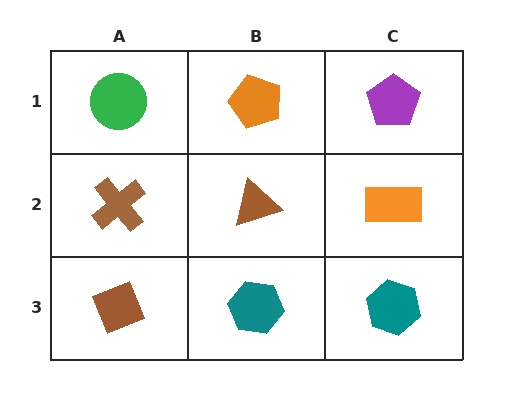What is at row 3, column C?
A teal hexagon.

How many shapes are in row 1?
3 shapes.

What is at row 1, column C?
A purple pentagon.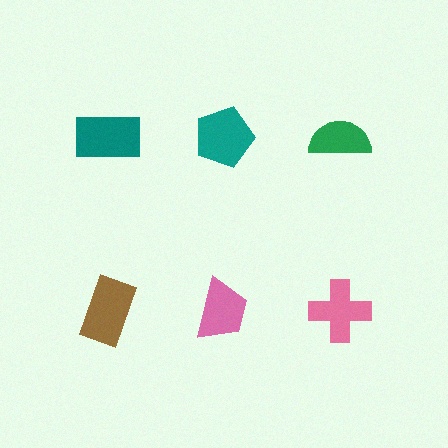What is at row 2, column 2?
A pink trapezoid.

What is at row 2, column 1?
A brown rectangle.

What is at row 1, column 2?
A teal pentagon.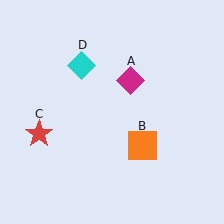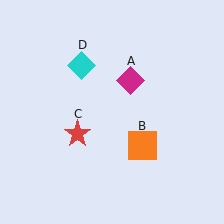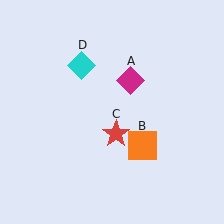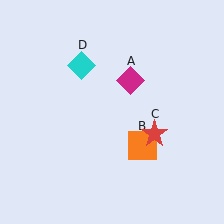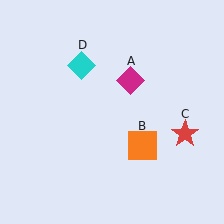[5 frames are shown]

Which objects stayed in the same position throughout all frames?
Magenta diamond (object A) and orange square (object B) and cyan diamond (object D) remained stationary.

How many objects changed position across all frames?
1 object changed position: red star (object C).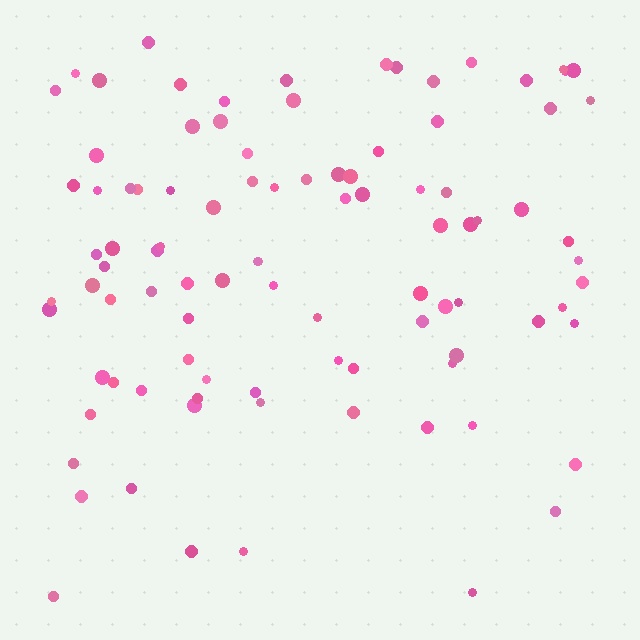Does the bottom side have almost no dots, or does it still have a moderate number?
Still a moderate number, just noticeably fewer than the top.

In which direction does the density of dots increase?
From bottom to top, with the top side densest.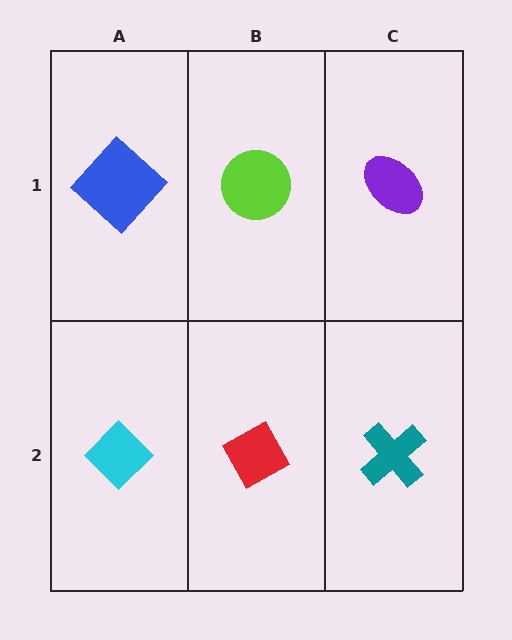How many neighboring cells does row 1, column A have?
2.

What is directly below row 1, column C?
A teal cross.